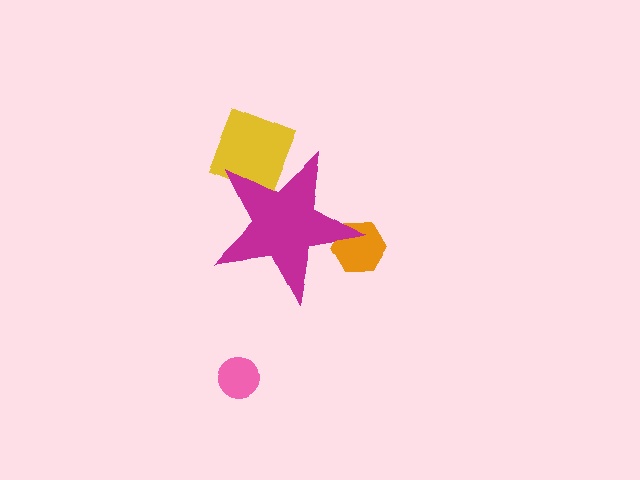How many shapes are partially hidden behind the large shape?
2 shapes are partially hidden.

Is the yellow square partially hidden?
Yes, the yellow square is partially hidden behind the magenta star.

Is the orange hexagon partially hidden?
Yes, the orange hexagon is partially hidden behind the magenta star.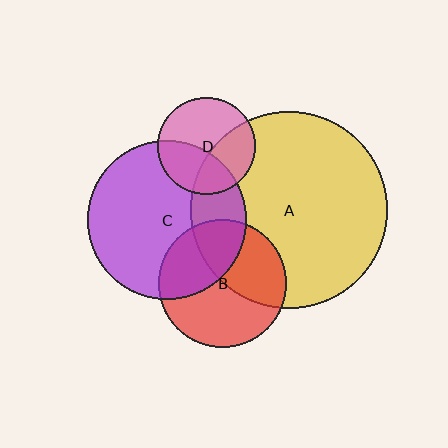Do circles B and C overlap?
Yes.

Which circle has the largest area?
Circle A (yellow).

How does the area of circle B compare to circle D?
Approximately 1.7 times.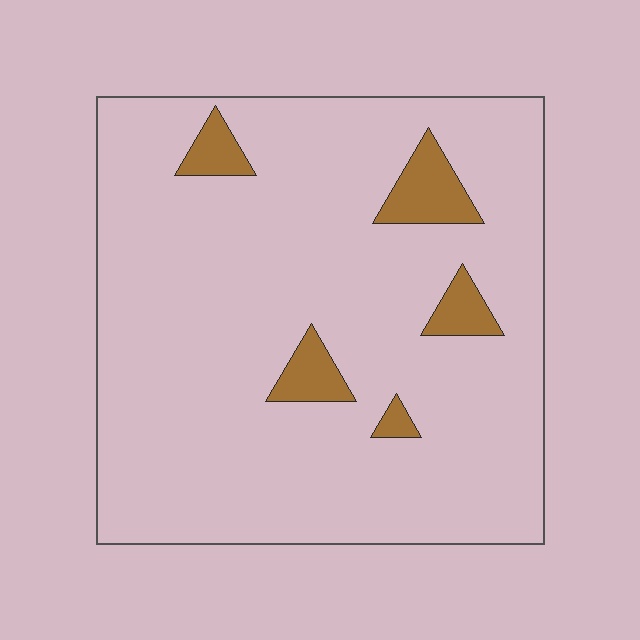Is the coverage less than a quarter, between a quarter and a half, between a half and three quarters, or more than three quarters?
Less than a quarter.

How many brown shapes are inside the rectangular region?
5.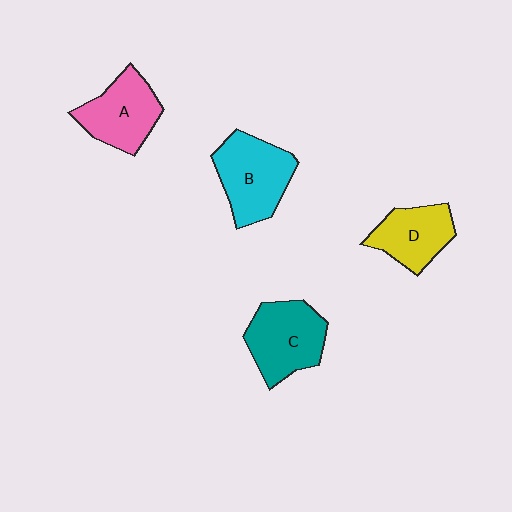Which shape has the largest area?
Shape B (cyan).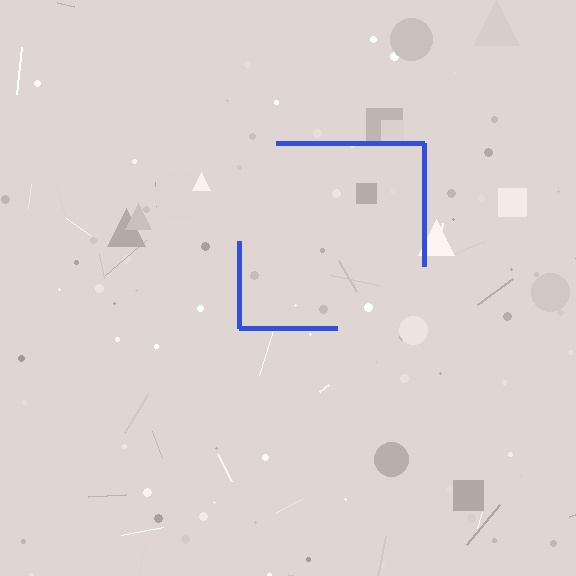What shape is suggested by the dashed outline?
The dashed outline suggests a square.